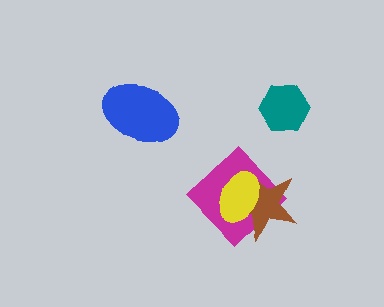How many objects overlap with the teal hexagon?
0 objects overlap with the teal hexagon.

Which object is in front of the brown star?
The yellow ellipse is in front of the brown star.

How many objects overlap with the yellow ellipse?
2 objects overlap with the yellow ellipse.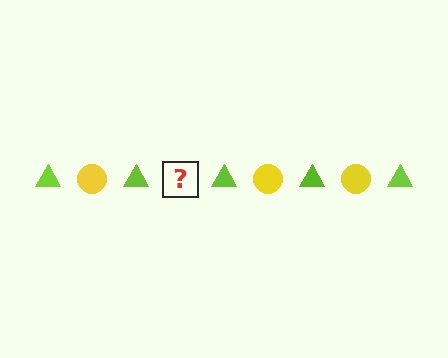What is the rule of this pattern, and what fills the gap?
The rule is that the pattern alternates between lime triangle and yellow circle. The gap should be filled with a yellow circle.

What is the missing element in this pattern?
The missing element is a yellow circle.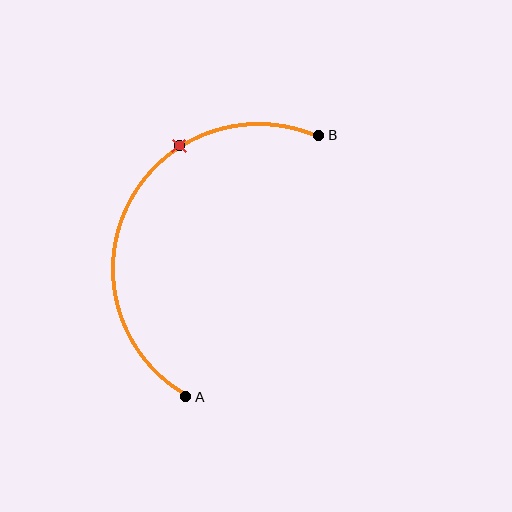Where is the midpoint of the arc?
The arc midpoint is the point on the curve farthest from the straight line joining A and B. It sits to the left of that line.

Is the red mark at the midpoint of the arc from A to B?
No. The red mark lies on the arc but is closer to endpoint B. The arc midpoint would be at the point on the curve equidistant along the arc from both A and B.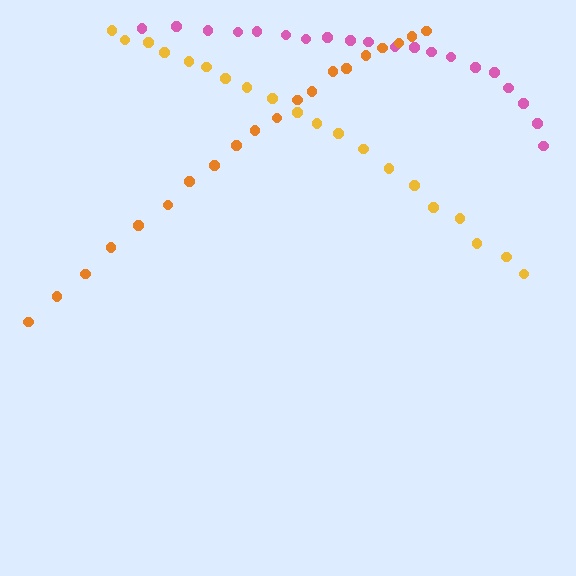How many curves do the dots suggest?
There are 3 distinct paths.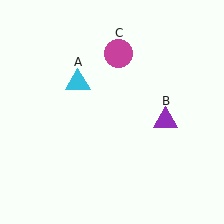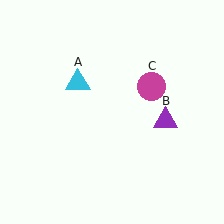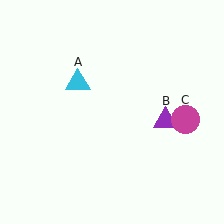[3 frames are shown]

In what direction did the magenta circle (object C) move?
The magenta circle (object C) moved down and to the right.